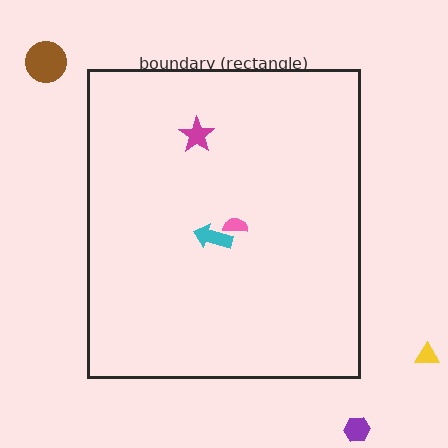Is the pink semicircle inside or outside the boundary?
Inside.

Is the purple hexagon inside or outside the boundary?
Outside.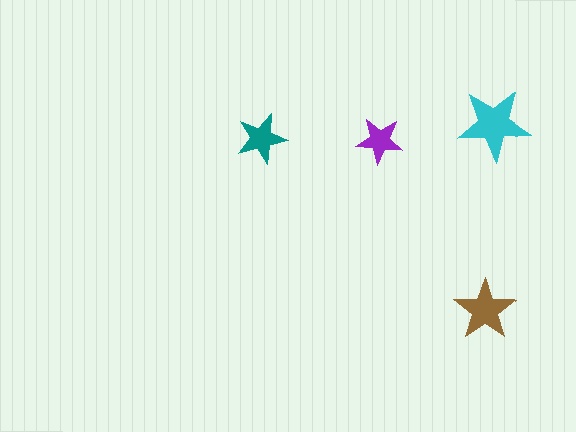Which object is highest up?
The cyan star is topmost.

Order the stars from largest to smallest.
the cyan one, the brown one, the teal one, the purple one.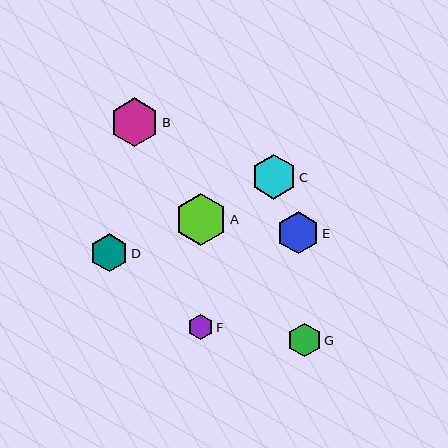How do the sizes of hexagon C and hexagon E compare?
Hexagon C and hexagon E are approximately the same size.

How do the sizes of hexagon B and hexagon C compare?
Hexagon B and hexagon C are approximately the same size.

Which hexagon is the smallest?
Hexagon F is the smallest with a size of approximately 25 pixels.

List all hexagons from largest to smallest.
From largest to smallest: A, B, C, E, D, G, F.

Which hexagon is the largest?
Hexagon A is the largest with a size of approximately 52 pixels.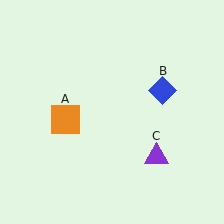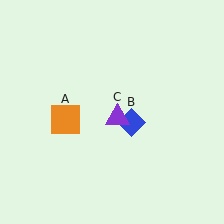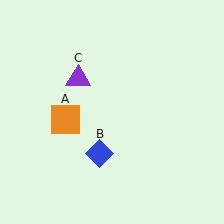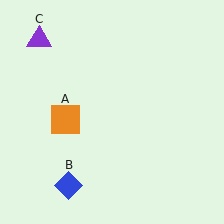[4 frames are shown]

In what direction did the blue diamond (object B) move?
The blue diamond (object B) moved down and to the left.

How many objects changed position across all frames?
2 objects changed position: blue diamond (object B), purple triangle (object C).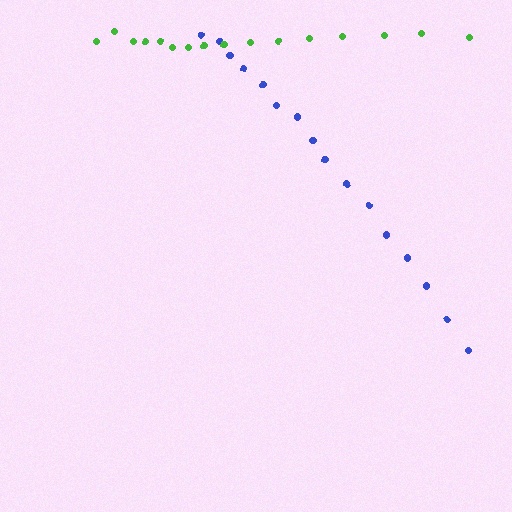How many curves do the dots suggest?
There are 2 distinct paths.